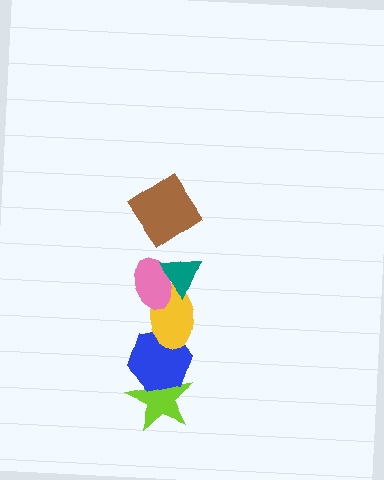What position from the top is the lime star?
The lime star is 6th from the top.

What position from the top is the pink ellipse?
The pink ellipse is 3rd from the top.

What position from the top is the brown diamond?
The brown diamond is 1st from the top.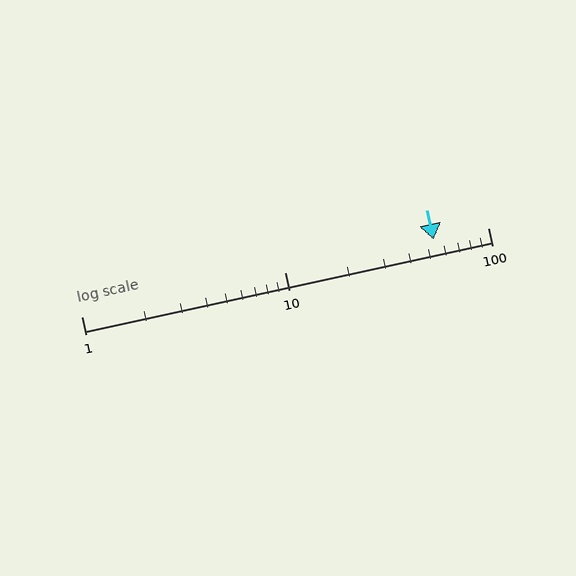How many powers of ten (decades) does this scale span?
The scale spans 2 decades, from 1 to 100.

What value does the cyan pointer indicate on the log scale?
The pointer indicates approximately 54.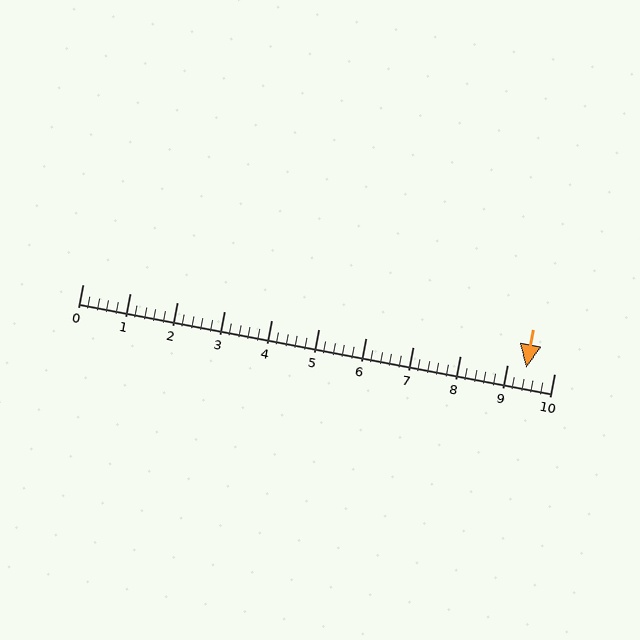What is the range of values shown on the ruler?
The ruler shows values from 0 to 10.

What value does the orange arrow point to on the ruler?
The orange arrow points to approximately 9.4.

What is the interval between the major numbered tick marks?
The major tick marks are spaced 1 units apart.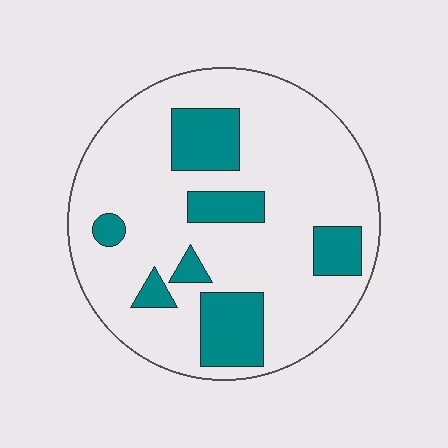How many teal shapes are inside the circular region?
7.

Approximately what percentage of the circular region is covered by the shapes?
Approximately 20%.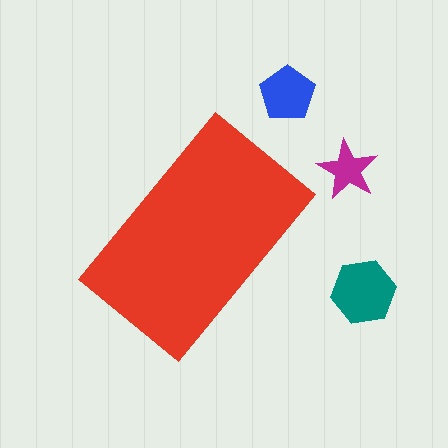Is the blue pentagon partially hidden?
No, the blue pentagon is fully visible.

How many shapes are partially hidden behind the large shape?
0 shapes are partially hidden.